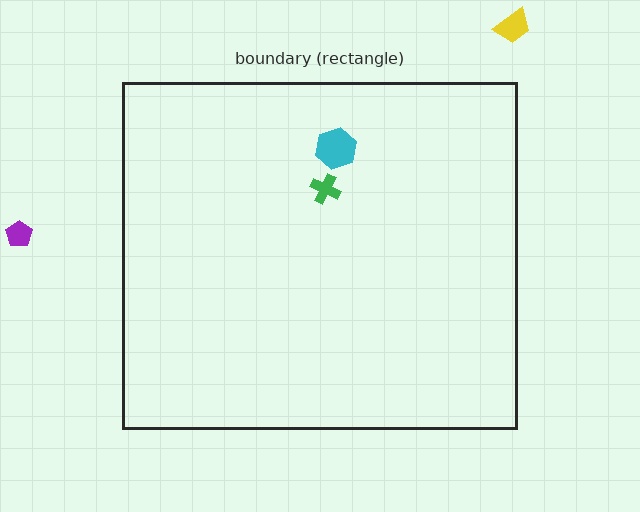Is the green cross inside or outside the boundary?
Inside.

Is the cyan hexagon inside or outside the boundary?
Inside.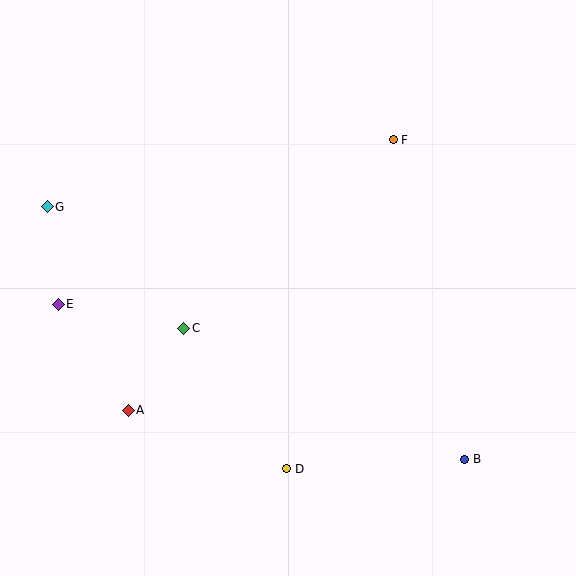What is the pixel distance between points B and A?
The distance between B and A is 340 pixels.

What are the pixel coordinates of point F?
Point F is at (393, 140).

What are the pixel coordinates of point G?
Point G is at (47, 207).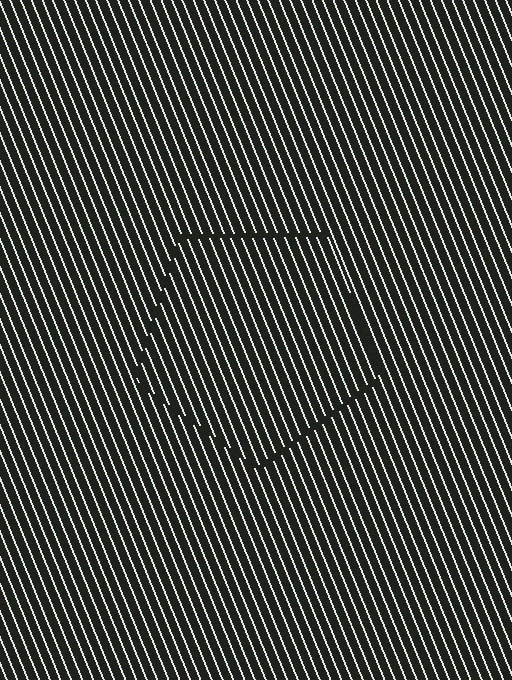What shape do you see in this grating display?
An illusory pentagon. The interior of the shape contains the same grating, shifted by half a period — the contour is defined by the phase discontinuity where line-ends from the inner and outer gratings abut.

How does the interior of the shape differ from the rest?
The interior of the shape contains the same grating, shifted by half a period — the contour is defined by the phase discontinuity where line-ends from the inner and outer gratings abut.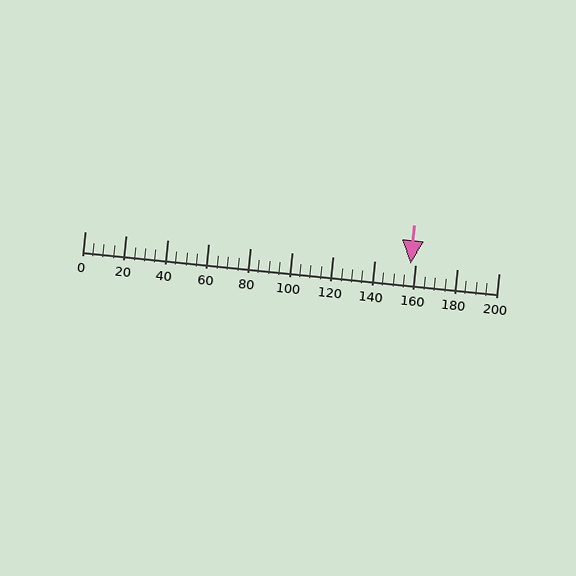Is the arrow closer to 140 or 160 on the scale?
The arrow is closer to 160.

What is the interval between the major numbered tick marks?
The major tick marks are spaced 20 units apart.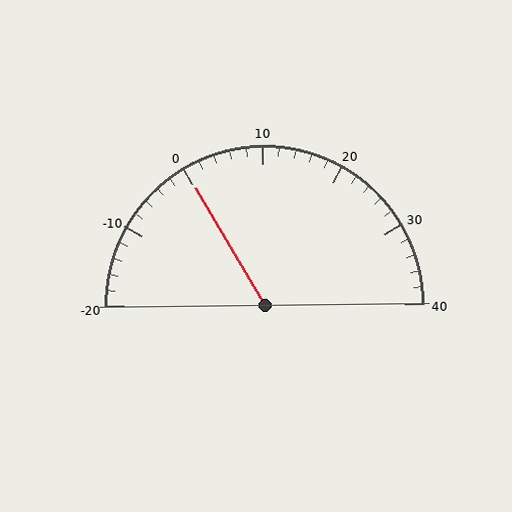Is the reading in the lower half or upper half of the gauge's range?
The reading is in the lower half of the range (-20 to 40).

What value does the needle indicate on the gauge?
The needle indicates approximately 0.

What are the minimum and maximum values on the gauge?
The gauge ranges from -20 to 40.